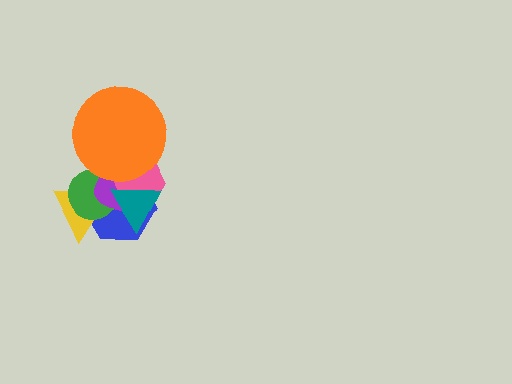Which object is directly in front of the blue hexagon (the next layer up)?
The yellow triangle is directly in front of the blue hexagon.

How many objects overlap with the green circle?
4 objects overlap with the green circle.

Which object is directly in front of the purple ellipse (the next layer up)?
The pink hexagon is directly in front of the purple ellipse.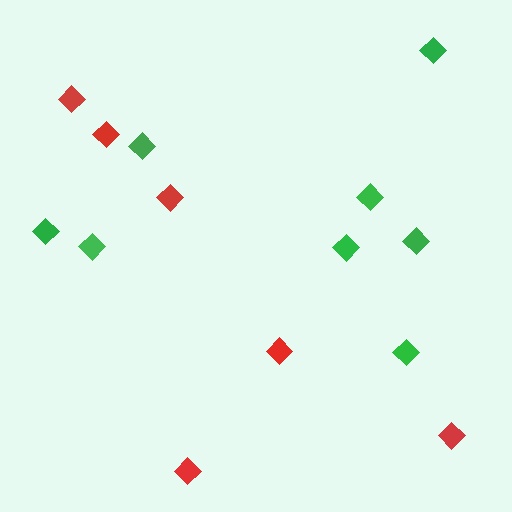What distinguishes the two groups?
There are 2 groups: one group of green diamonds (8) and one group of red diamonds (6).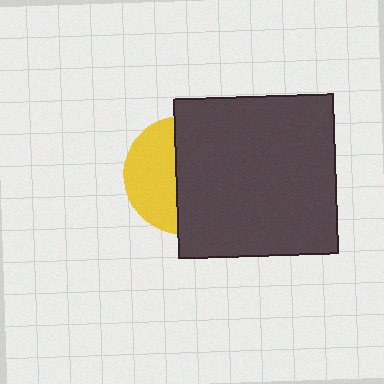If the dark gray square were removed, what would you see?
You would see the complete yellow circle.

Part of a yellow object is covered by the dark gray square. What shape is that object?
It is a circle.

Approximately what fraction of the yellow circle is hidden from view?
Roughly 59% of the yellow circle is hidden behind the dark gray square.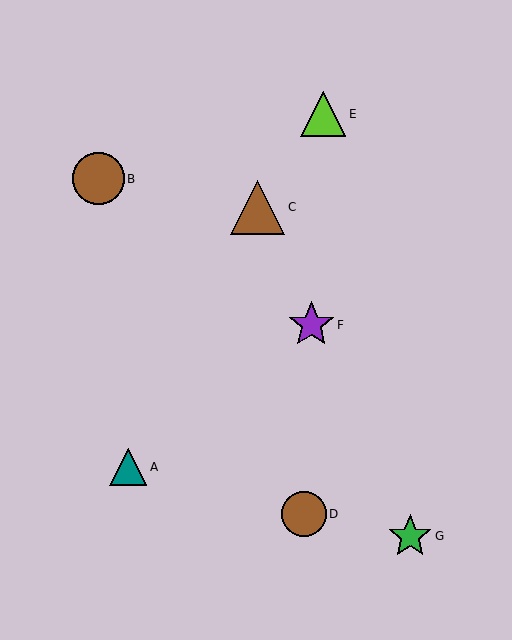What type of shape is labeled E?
Shape E is a lime triangle.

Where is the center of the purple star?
The center of the purple star is at (311, 325).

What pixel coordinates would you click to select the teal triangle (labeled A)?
Click at (128, 467) to select the teal triangle A.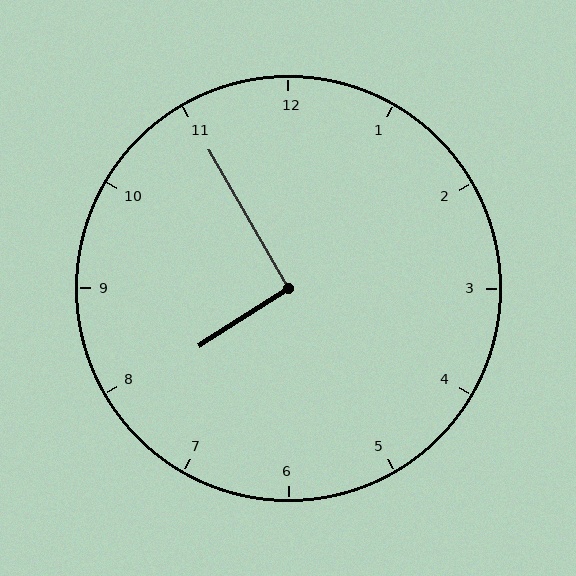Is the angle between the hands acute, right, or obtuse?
It is right.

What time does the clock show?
7:55.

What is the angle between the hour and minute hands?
Approximately 92 degrees.